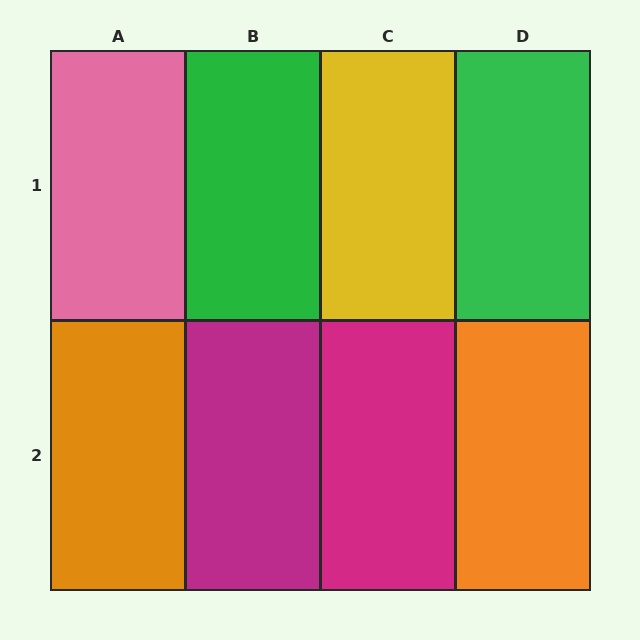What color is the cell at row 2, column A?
Orange.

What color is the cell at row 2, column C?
Magenta.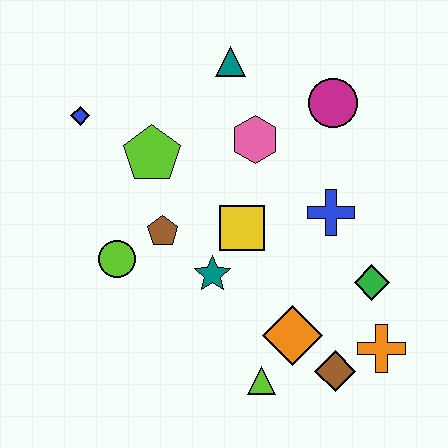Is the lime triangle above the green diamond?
No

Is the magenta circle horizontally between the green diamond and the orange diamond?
Yes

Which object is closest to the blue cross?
The green diamond is closest to the blue cross.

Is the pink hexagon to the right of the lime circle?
Yes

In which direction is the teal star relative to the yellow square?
The teal star is below the yellow square.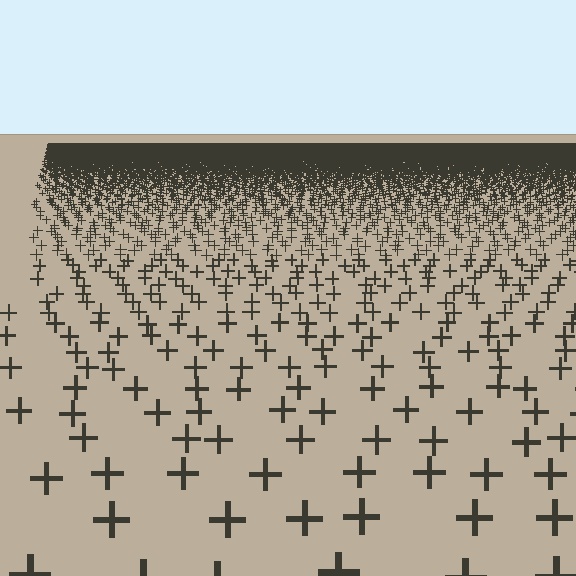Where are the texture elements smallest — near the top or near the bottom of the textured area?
Near the top.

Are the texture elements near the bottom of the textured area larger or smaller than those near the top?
Larger. Near the bottom, elements are closer to the viewer and appear at a bigger on-screen size.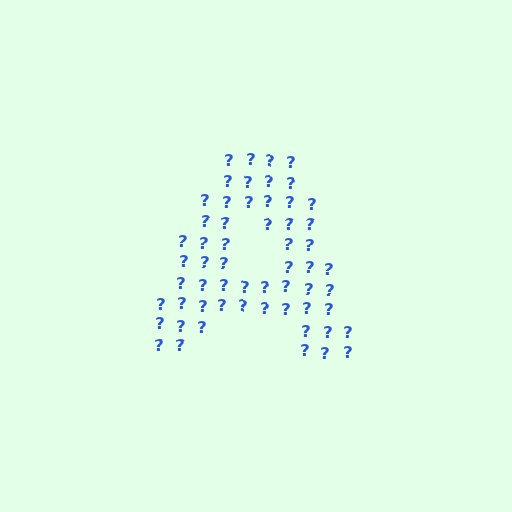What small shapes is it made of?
It is made of small question marks.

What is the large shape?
The large shape is the letter A.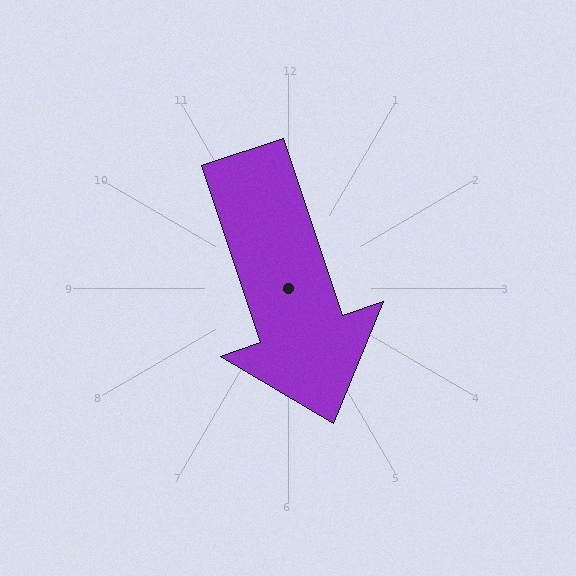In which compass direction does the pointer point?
South.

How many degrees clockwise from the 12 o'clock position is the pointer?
Approximately 161 degrees.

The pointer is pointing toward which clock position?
Roughly 5 o'clock.